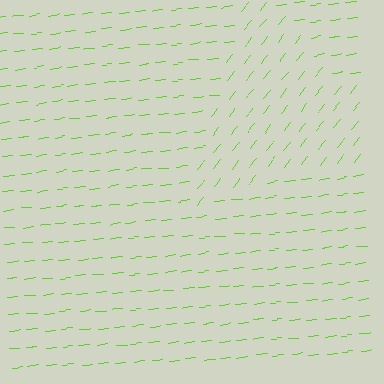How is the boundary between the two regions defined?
The boundary is defined purely by a change in line orientation (approximately 45 degrees difference). All lines are the same color and thickness.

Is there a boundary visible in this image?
Yes, there is a texture boundary formed by a change in line orientation.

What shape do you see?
I see a triangle.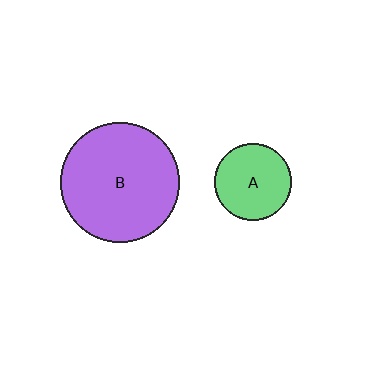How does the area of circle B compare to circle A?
Approximately 2.4 times.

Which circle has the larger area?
Circle B (purple).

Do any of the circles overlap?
No, none of the circles overlap.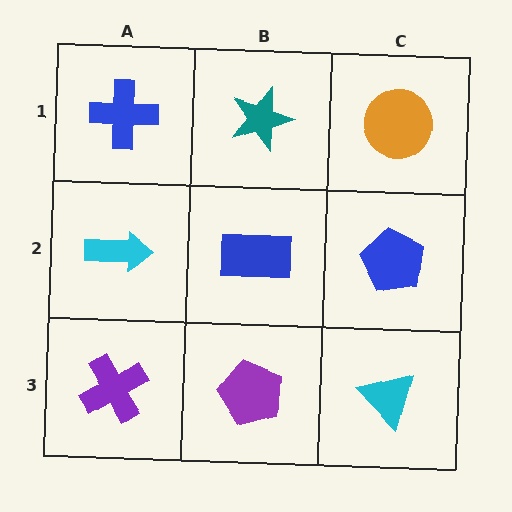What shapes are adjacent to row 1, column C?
A blue pentagon (row 2, column C), a teal star (row 1, column B).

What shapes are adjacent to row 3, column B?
A blue rectangle (row 2, column B), a purple cross (row 3, column A), a cyan triangle (row 3, column C).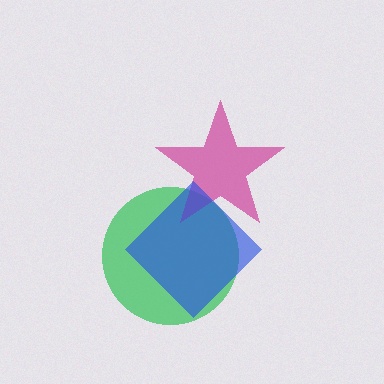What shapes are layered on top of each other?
The layered shapes are: a green circle, a magenta star, a blue diamond.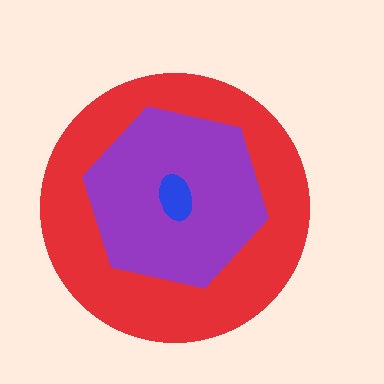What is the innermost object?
The blue ellipse.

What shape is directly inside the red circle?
The purple hexagon.